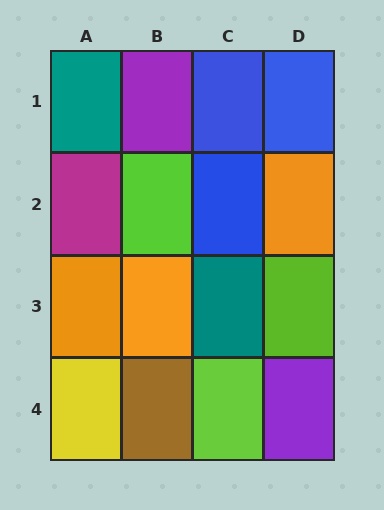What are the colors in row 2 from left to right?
Magenta, lime, blue, orange.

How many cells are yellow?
1 cell is yellow.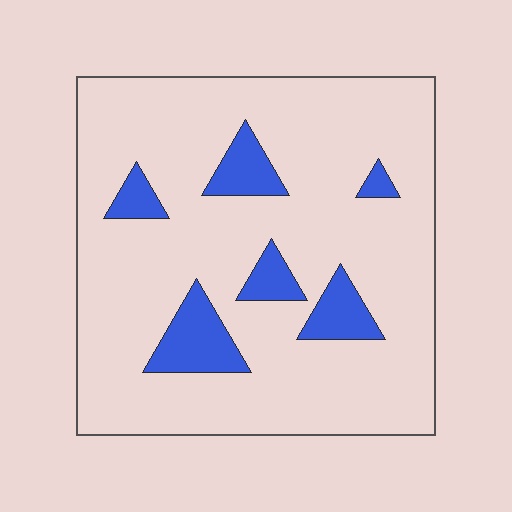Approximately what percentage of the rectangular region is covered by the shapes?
Approximately 15%.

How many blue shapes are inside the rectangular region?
6.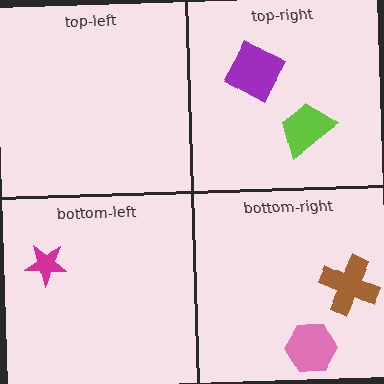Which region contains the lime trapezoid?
The top-right region.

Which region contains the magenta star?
The bottom-left region.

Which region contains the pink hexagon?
The bottom-right region.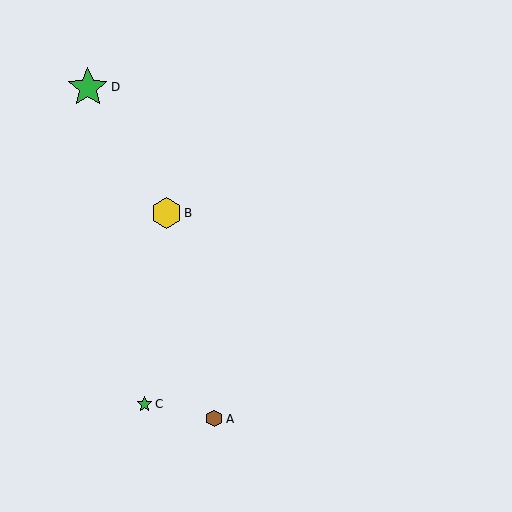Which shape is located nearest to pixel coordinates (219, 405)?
The brown hexagon (labeled A) at (214, 419) is nearest to that location.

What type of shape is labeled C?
Shape C is a green star.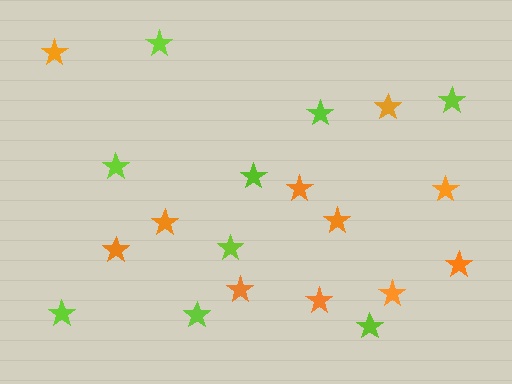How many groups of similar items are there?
There are 2 groups: one group of lime stars (9) and one group of orange stars (11).